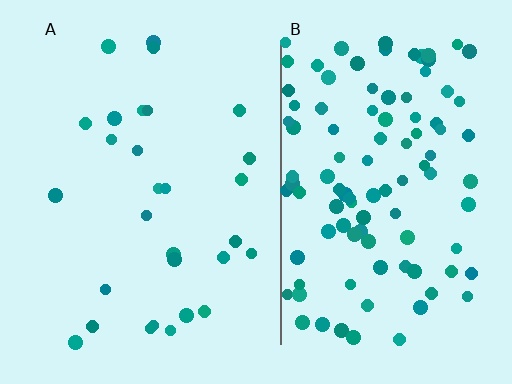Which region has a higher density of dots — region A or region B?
B (the right).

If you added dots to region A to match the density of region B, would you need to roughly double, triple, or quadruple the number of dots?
Approximately quadruple.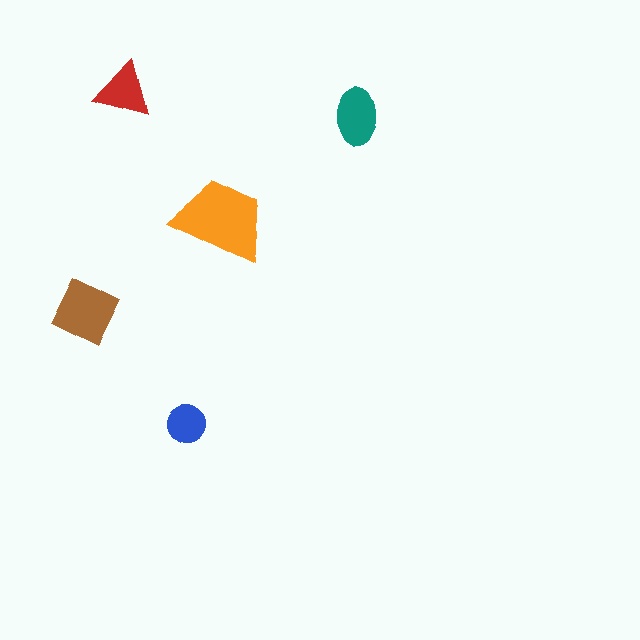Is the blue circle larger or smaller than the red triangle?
Smaller.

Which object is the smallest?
The blue circle.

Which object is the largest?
The orange trapezoid.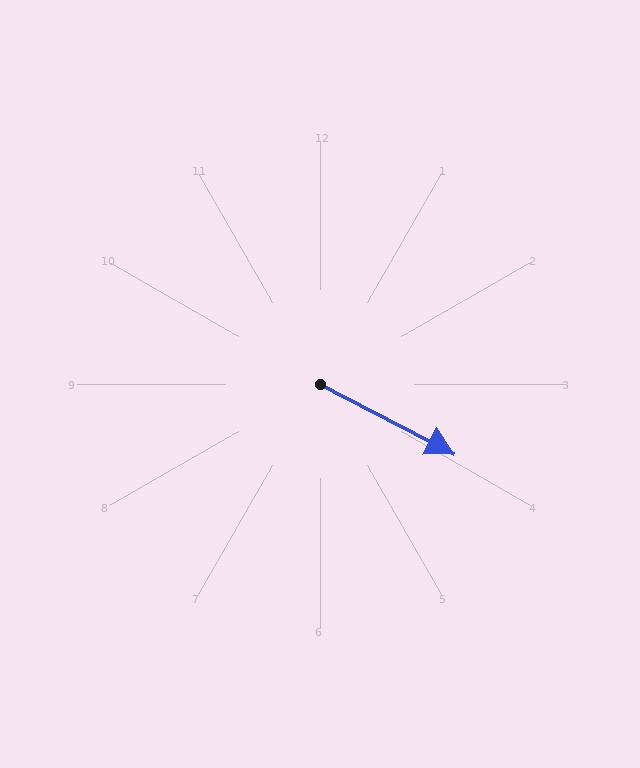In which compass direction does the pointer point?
Southeast.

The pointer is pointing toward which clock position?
Roughly 4 o'clock.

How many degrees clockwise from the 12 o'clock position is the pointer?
Approximately 118 degrees.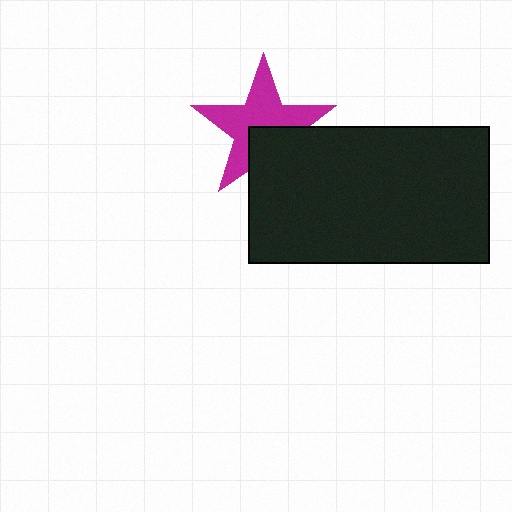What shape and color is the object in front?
The object in front is a black rectangle.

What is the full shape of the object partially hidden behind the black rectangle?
The partially hidden object is a magenta star.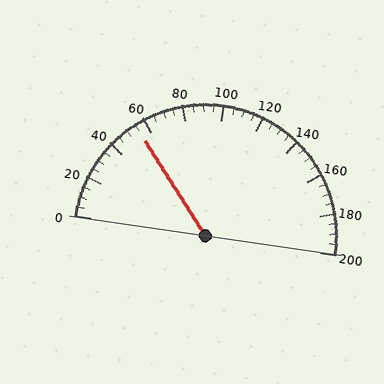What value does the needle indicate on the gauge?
The needle indicates approximately 55.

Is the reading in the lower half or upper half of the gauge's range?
The reading is in the lower half of the range (0 to 200).